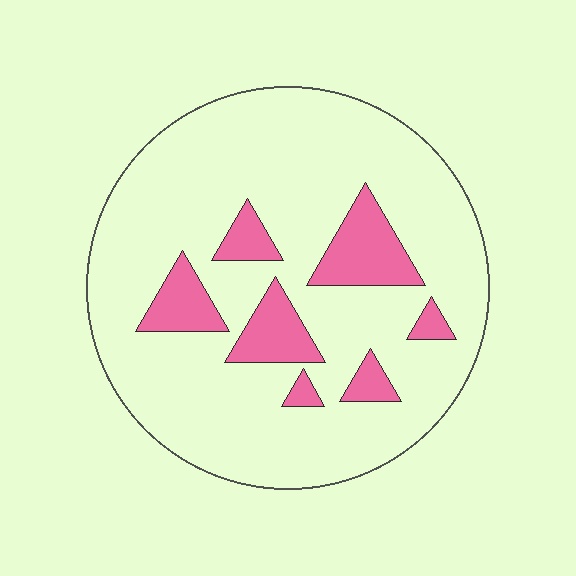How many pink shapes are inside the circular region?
7.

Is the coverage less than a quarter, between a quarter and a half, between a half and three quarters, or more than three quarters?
Less than a quarter.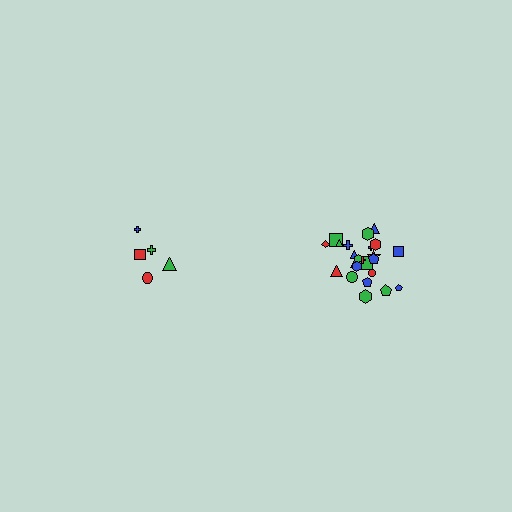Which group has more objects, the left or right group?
The right group.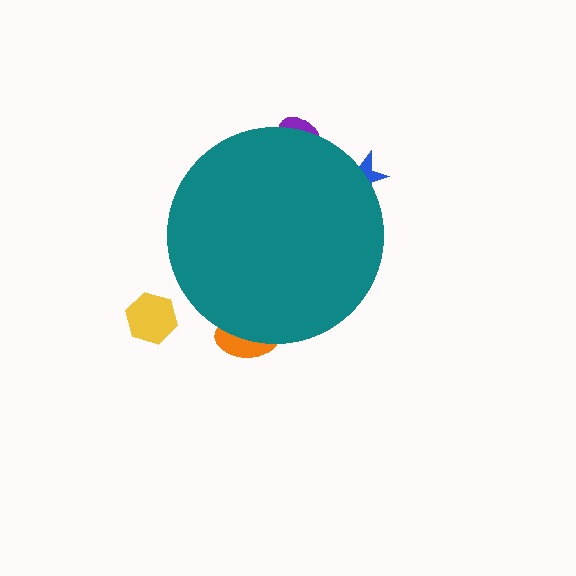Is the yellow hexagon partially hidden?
No, the yellow hexagon is fully visible.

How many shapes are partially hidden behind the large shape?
3 shapes are partially hidden.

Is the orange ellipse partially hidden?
Yes, the orange ellipse is partially hidden behind the teal circle.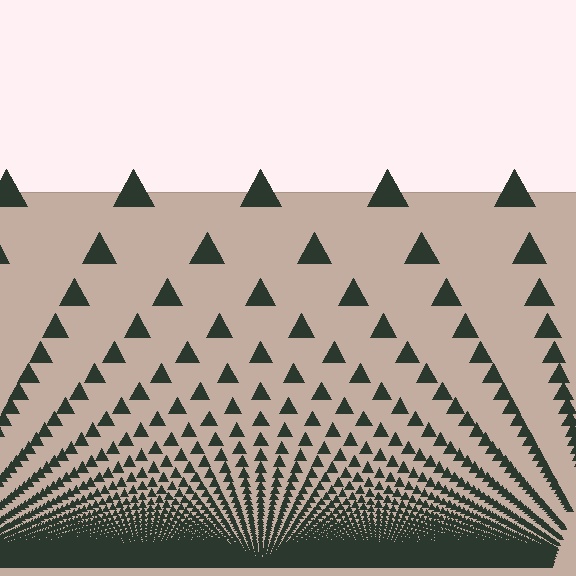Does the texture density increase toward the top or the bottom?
Density increases toward the bottom.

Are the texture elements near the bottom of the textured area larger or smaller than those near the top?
Smaller. The gradient is inverted — elements near the bottom are smaller and denser.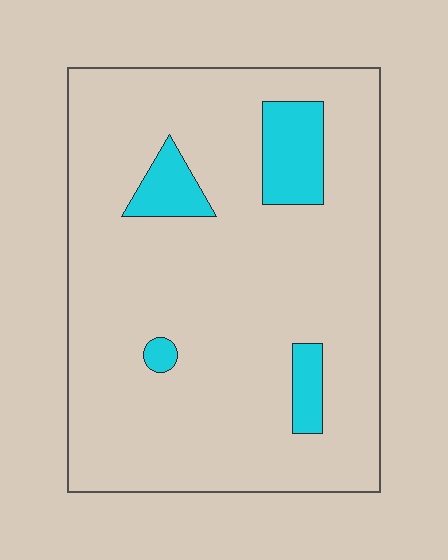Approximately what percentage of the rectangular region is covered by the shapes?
Approximately 10%.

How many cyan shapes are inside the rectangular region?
4.